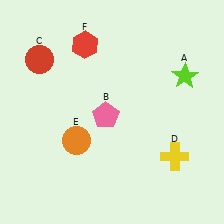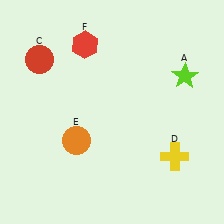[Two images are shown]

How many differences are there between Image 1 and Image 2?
There is 1 difference between the two images.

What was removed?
The pink pentagon (B) was removed in Image 2.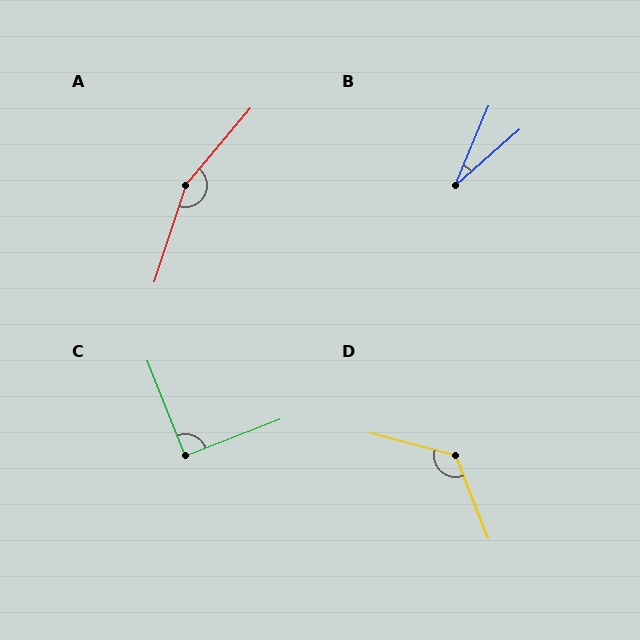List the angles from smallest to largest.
B (26°), C (91°), D (126°), A (158°).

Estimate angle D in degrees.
Approximately 126 degrees.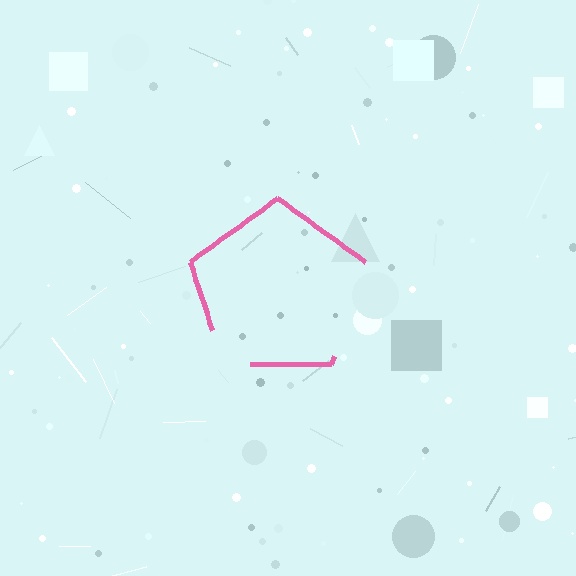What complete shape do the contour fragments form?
The contour fragments form a pentagon.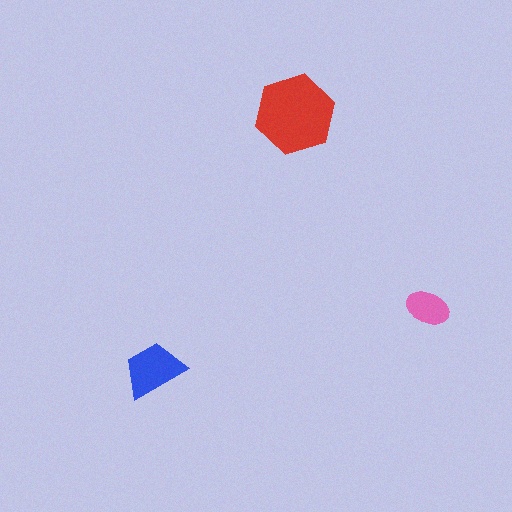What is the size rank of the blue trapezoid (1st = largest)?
2nd.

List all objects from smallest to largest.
The pink ellipse, the blue trapezoid, the red hexagon.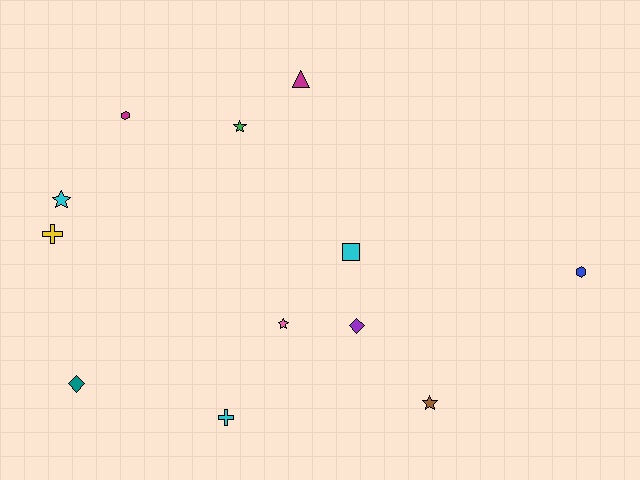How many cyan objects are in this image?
There are 3 cyan objects.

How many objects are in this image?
There are 12 objects.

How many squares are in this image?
There is 1 square.